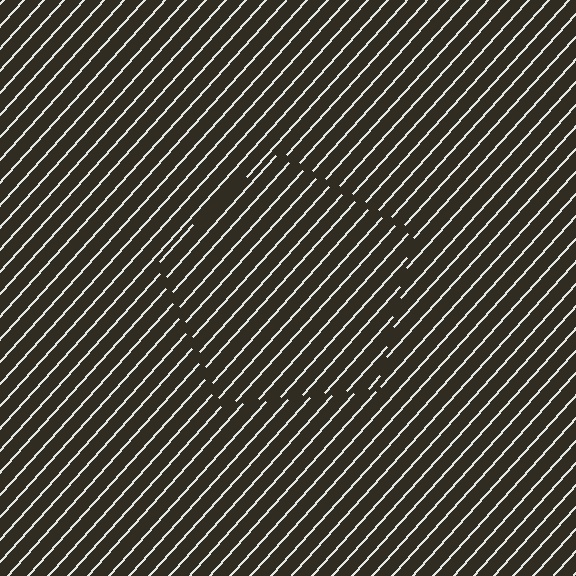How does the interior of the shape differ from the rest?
The interior of the shape contains the same grating, shifted by half a period — the contour is defined by the phase discontinuity where line-ends from the inner and outer gratings abut.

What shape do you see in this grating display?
An illusory pentagon. The interior of the shape contains the same grating, shifted by half a period — the contour is defined by the phase discontinuity where line-ends from the inner and outer gratings abut.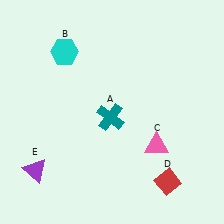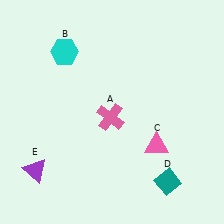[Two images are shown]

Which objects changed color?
A changed from teal to pink. D changed from red to teal.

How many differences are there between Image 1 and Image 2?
There are 2 differences between the two images.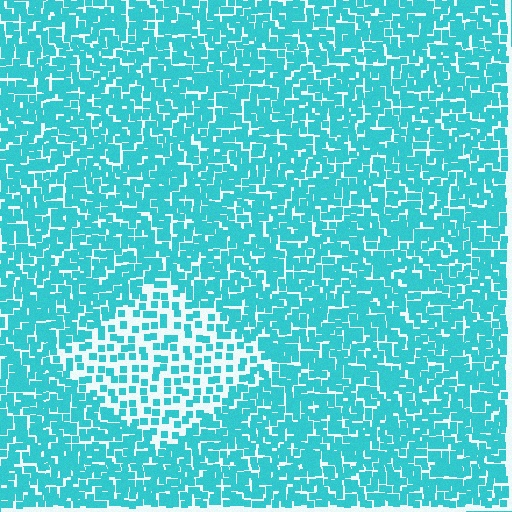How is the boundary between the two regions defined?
The boundary is defined by a change in element density (approximately 2.2x ratio). All elements are the same color, size, and shape.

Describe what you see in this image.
The image contains small cyan elements arranged at two different densities. A diamond-shaped region is visible where the elements are less densely packed than the surrounding area.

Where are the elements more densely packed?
The elements are more densely packed outside the diamond boundary.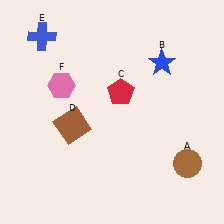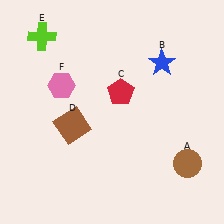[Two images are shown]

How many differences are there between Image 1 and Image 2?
There is 1 difference between the two images.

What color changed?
The cross (E) changed from blue in Image 1 to lime in Image 2.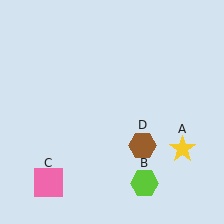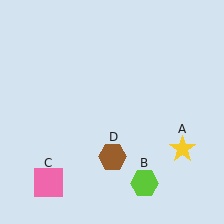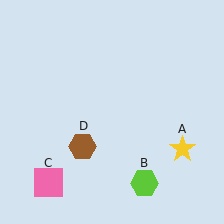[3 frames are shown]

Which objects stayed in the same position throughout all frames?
Yellow star (object A) and lime hexagon (object B) and pink square (object C) remained stationary.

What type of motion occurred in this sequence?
The brown hexagon (object D) rotated clockwise around the center of the scene.